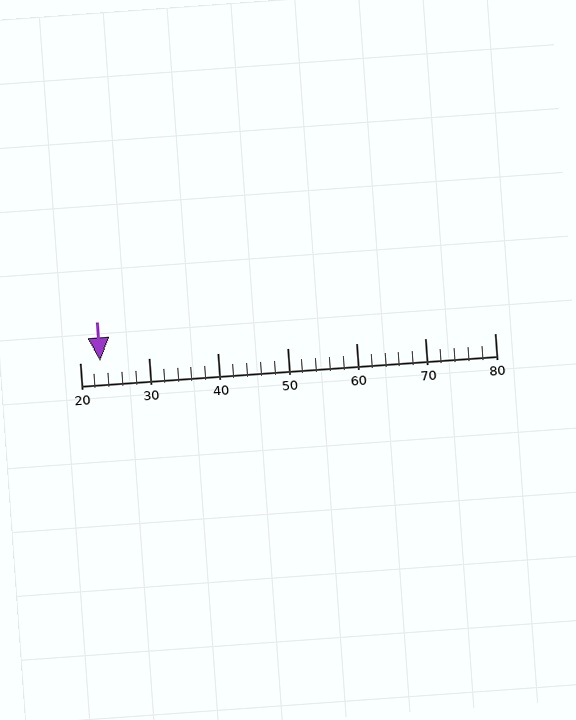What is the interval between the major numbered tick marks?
The major tick marks are spaced 10 units apart.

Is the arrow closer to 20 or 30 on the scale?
The arrow is closer to 20.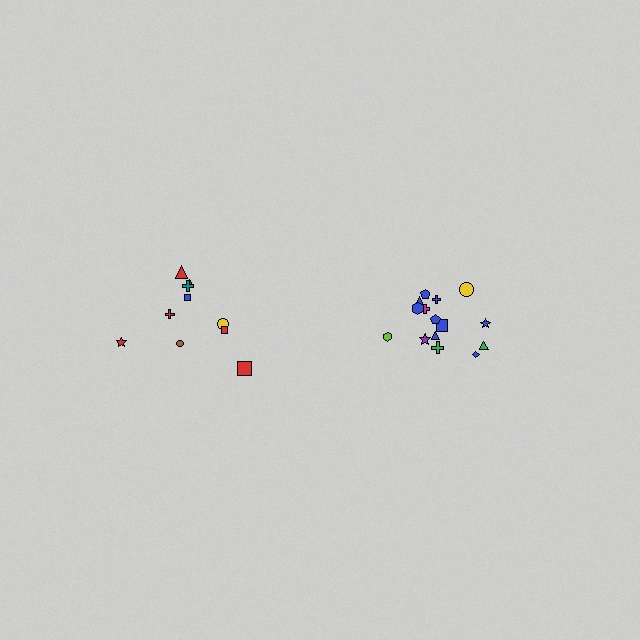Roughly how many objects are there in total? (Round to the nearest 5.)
Roughly 25 objects in total.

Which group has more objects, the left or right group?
The right group.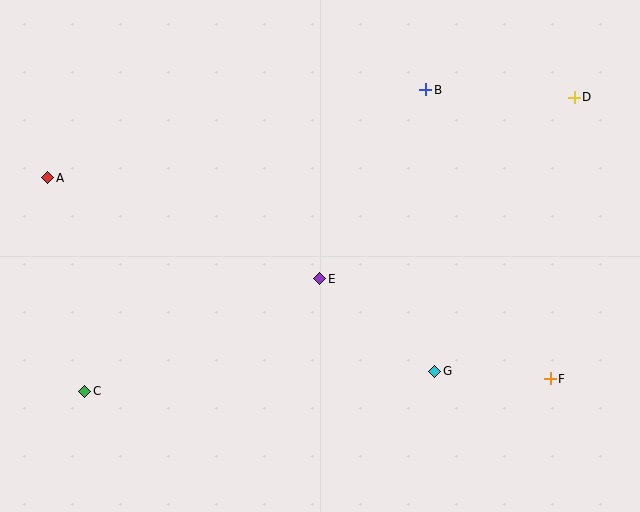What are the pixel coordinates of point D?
Point D is at (574, 97).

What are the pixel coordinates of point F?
Point F is at (550, 379).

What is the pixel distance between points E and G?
The distance between E and G is 148 pixels.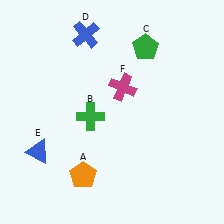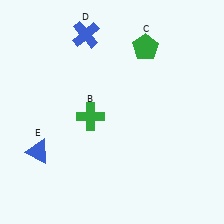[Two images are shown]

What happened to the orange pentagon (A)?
The orange pentagon (A) was removed in Image 2. It was in the bottom-left area of Image 1.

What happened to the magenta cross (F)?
The magenta cross (F) was removed in Image 2. It was in the top-right area of Image 1.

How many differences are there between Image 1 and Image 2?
There are 2 differences between the two images.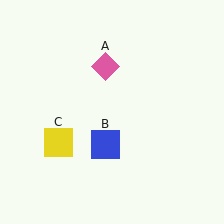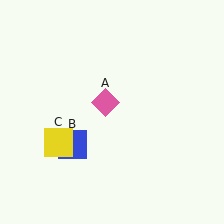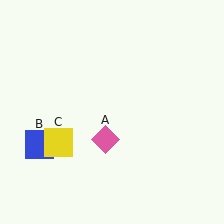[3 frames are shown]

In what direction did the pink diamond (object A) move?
The pink diamond (object A) moved down.